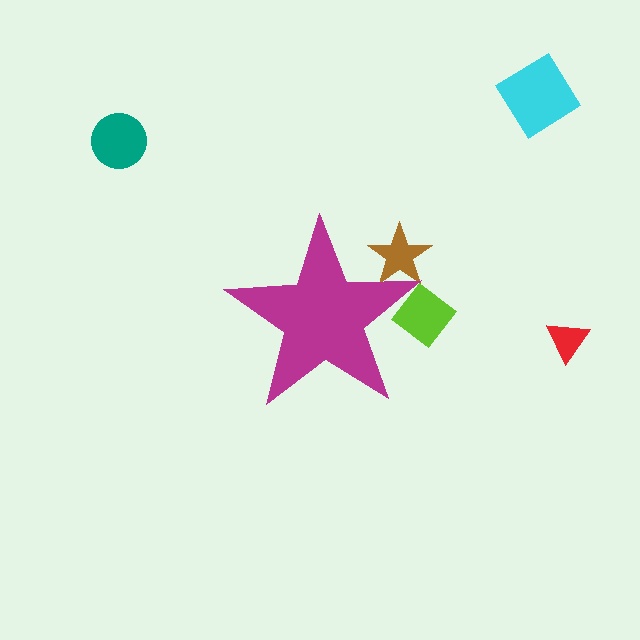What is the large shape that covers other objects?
A magenta star.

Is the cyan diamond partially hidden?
No, the cyan diamond is fully visible.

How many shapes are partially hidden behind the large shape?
2 shapes are partially hidden.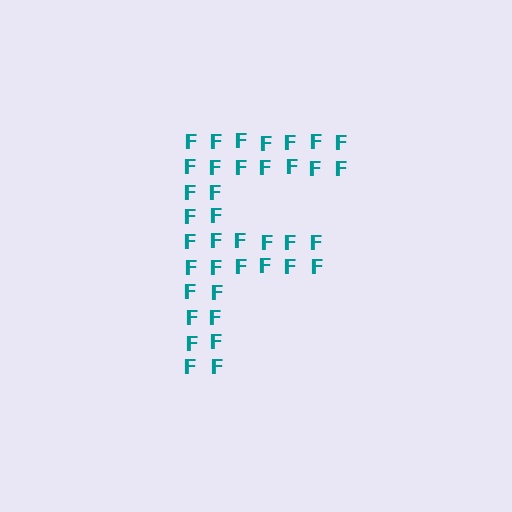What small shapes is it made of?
It is made of small letter F's.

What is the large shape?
The large shape is the letter F.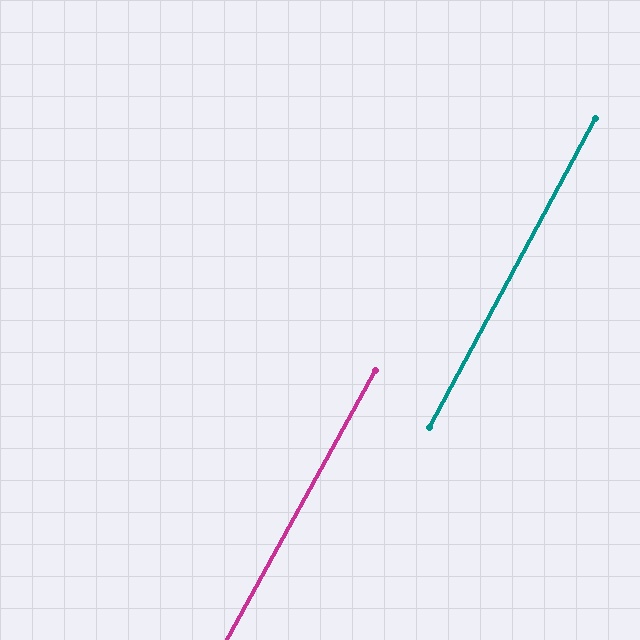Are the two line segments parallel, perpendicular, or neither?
Parallel — their directions differ by only 0.7°.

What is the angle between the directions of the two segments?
Approximately 1 degree.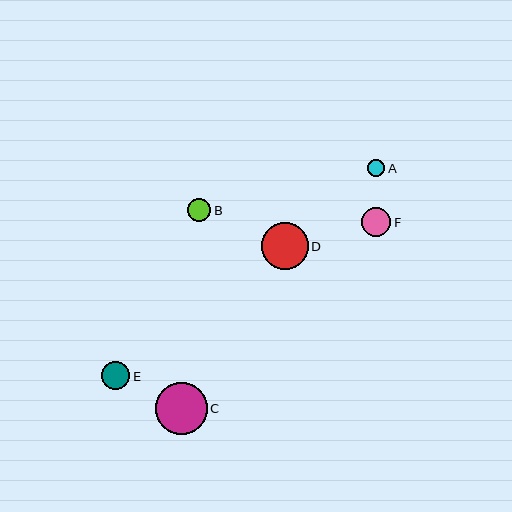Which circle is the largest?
Circle C is the largest with a size of approximately 52 pixels.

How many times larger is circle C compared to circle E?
Circle C is approximately 1.9 times the size of circle E.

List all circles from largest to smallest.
From largest to smallest: C, D, F, E, B, A.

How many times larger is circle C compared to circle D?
Circle C is approximately 1.1 times the size of circle D.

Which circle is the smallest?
Circle A is the smallest with a size of approximately 17 pixels.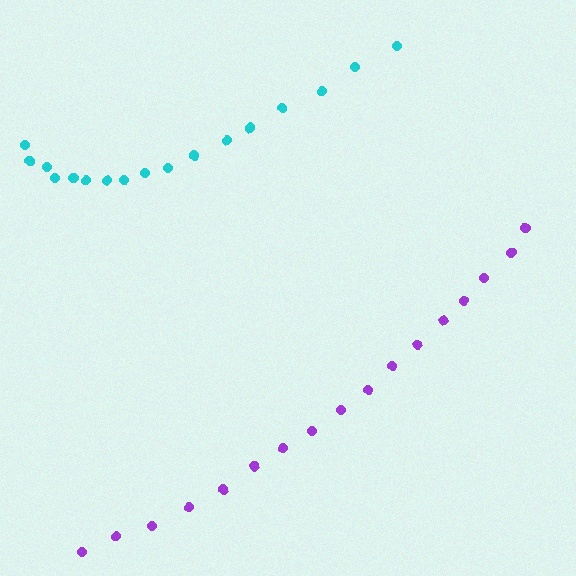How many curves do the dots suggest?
There are 2 distinct paths.